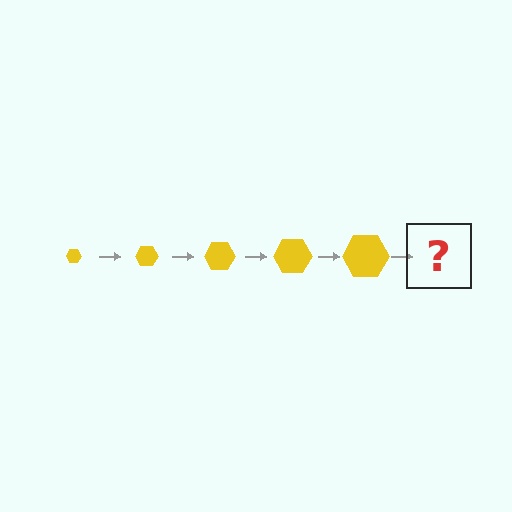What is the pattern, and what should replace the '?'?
The pattern is that the hexagon gets progressively larger each step. The '?' should be a yellow hexagon, larger than the previous one.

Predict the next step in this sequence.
The next step is a yellow hexagon, larger than the previous one.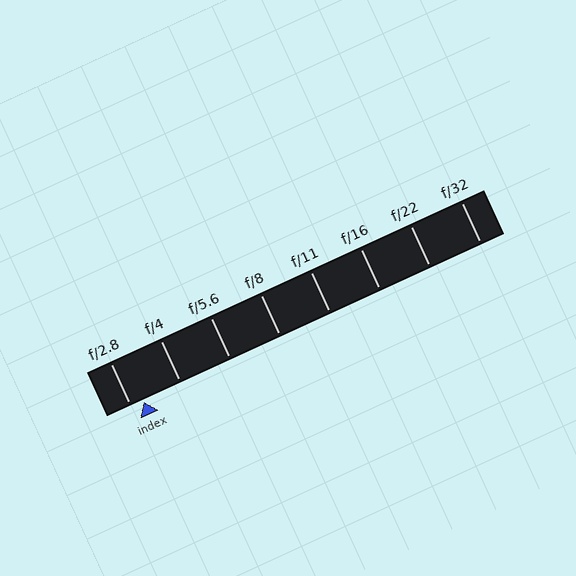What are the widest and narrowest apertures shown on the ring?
The widest aperture shown is f/2.8 and the narrowest is f/32.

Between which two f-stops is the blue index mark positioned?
The index mark is between f/2.8 and f/4.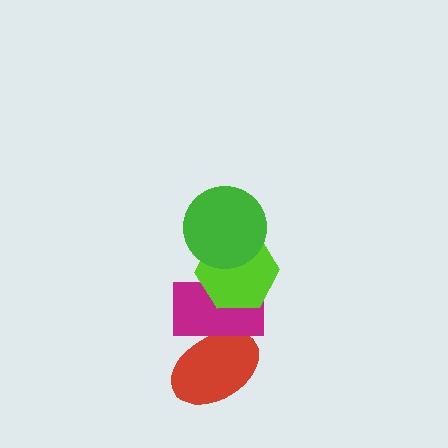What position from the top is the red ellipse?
The red ellipse is 4th from the top.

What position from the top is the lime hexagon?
The lime hexagon is 2nd from the top.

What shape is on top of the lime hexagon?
The green circle is on top of the lime hexagon.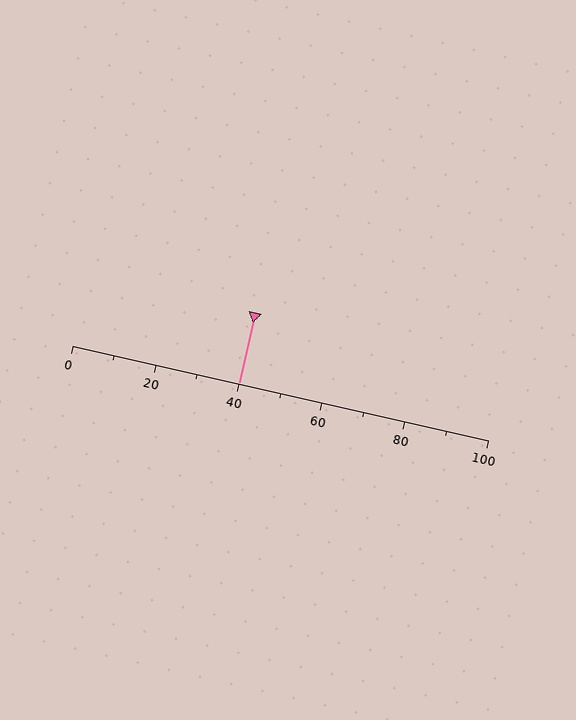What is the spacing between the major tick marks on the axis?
The major ticks are spaced 20 apart.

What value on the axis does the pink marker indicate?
The marker indicates approximately 40.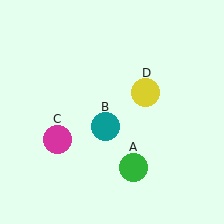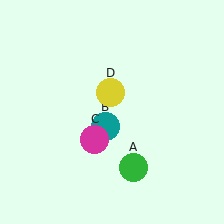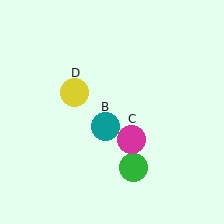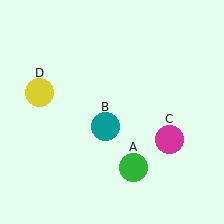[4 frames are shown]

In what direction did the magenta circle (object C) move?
The magenta circle (object C) moved right.